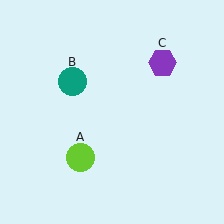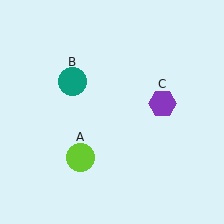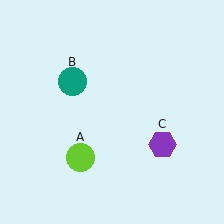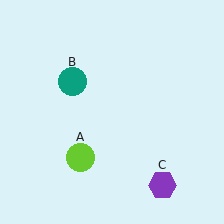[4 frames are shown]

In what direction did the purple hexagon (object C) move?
The purple hexagon (object C) moved down.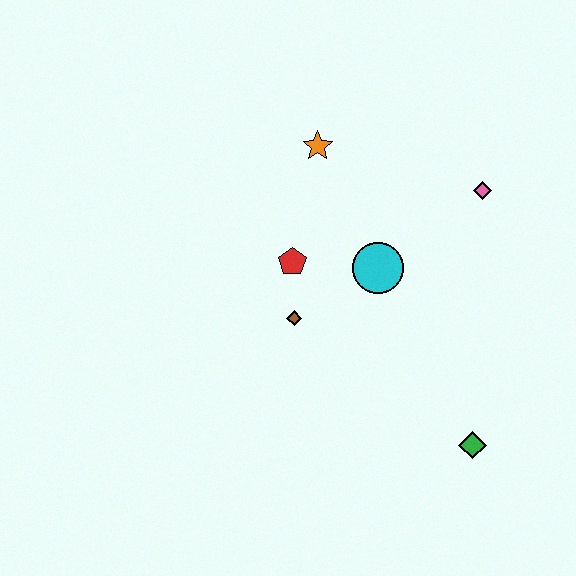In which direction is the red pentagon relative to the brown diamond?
The red pentagon is above the brown diamond.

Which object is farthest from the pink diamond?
The green diamond is farthest from the pink diamond.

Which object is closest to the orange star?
The red pentagon is closest to the orange star.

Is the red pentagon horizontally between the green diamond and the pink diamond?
No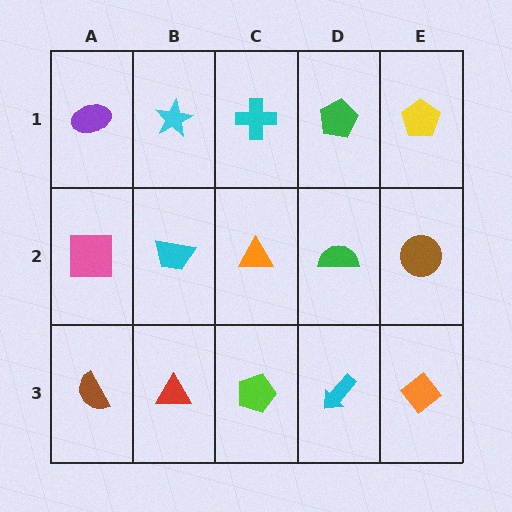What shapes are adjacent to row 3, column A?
A pink square (row 2, column A), a red triangle (row 3, column B).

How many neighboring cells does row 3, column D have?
3.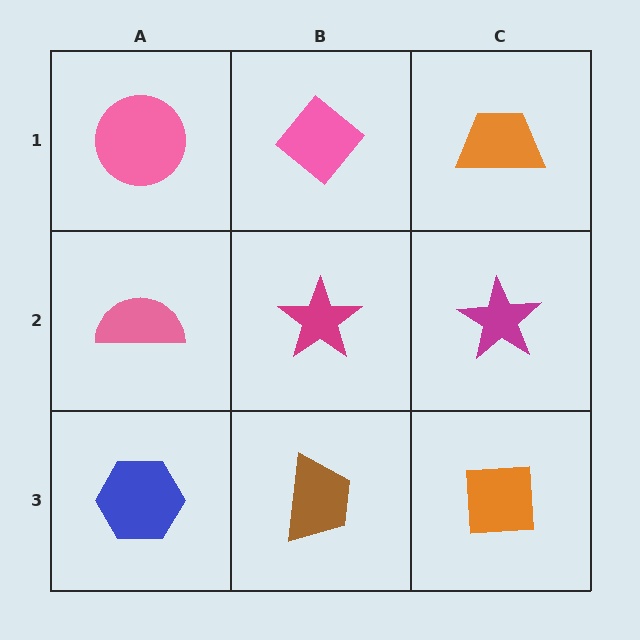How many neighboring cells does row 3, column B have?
3.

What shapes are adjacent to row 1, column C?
A magenta star (row 2, column C), a pink diamond (row 1, column B).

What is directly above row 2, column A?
A pink circle.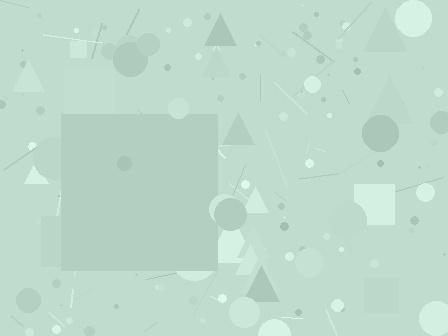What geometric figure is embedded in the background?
A square is embedded in the background.